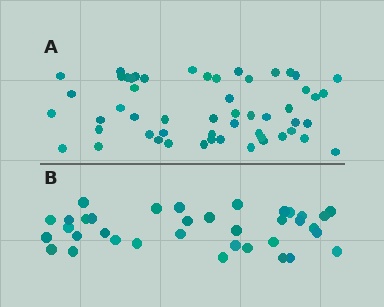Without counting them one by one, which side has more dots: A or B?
Region A (the top region) has more dots.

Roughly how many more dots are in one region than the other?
Region A has approximately 20 more dots than region B.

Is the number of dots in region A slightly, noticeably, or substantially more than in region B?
Region A has substantially more. The ratio is roughly 1.5 to 1.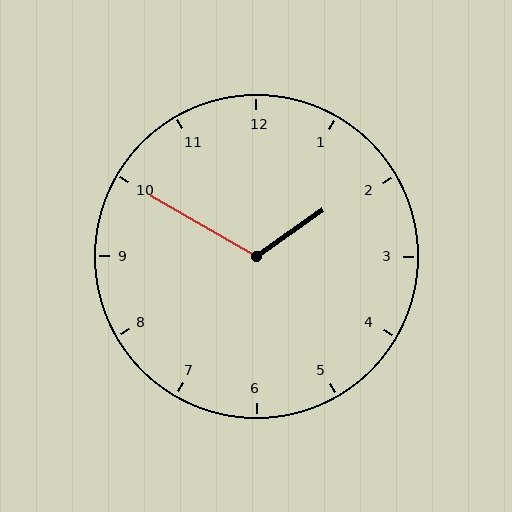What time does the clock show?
1:50.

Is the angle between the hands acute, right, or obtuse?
It is obtuse.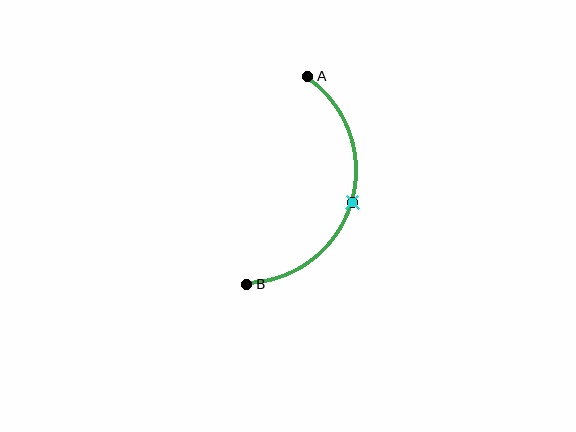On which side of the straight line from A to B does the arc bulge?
The arc bulges to the right of the straight line connecting A and B.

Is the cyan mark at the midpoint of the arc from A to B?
Yes. The cyan mark lies on the arc at equal arc-length from both A and B — it is the arc midpoint.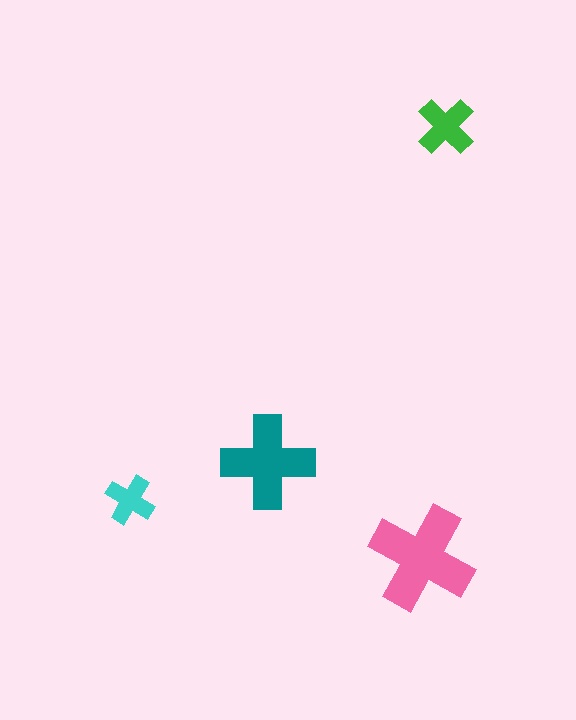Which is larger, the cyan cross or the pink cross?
The pink one.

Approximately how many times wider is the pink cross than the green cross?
About 2 times wider.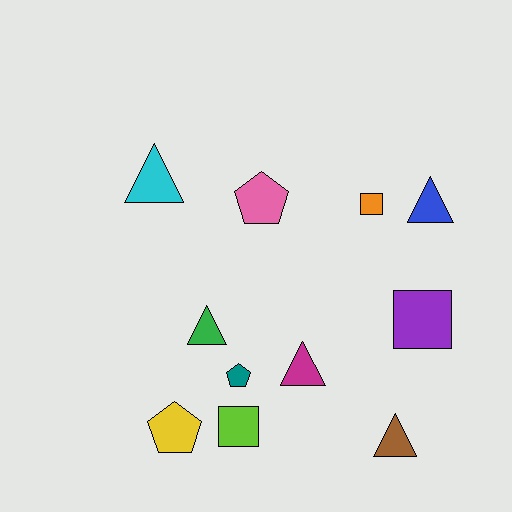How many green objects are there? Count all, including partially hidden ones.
There is 1 green object.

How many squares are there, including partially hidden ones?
There are 3 squares.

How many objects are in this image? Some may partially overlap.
There are 11 objects.